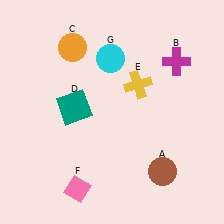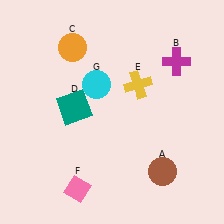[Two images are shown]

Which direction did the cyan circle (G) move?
The cyan circle (G) moved down.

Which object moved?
The cyan circle (G) moved down.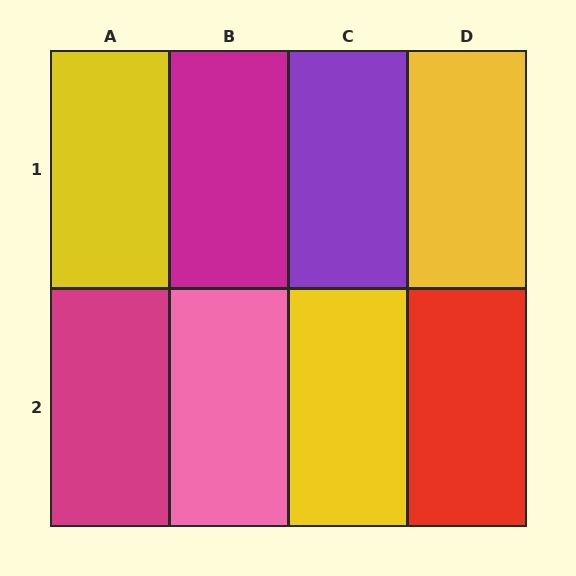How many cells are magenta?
2 cells are magenta.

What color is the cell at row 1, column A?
Yellow.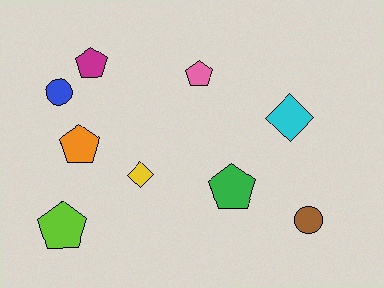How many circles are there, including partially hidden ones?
There are 2 circles.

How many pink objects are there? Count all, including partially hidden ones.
There is 1 pink object.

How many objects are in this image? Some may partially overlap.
There are 9 objects.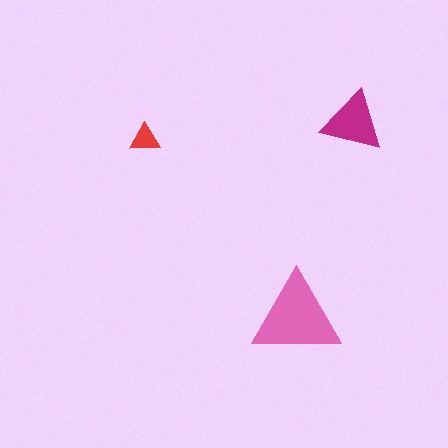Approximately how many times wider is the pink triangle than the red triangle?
About 3 times wider.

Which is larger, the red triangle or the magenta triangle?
The magenta one.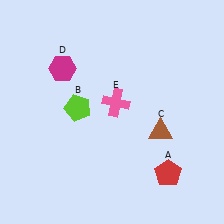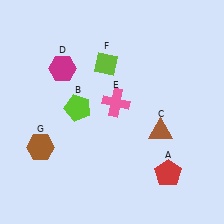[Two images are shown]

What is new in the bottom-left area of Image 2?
A brown hexagon (G) was added in the bottom-left area of Image 2.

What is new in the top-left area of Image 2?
A lime diamond (F) was added in the top-left area of Image 2.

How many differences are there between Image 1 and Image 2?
There are 2 differences between the two images.